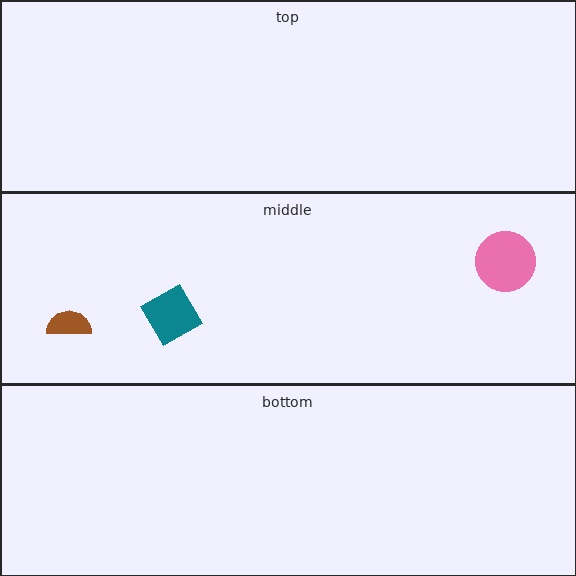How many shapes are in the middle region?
3.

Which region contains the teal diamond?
The middle region.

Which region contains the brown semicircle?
The middle region.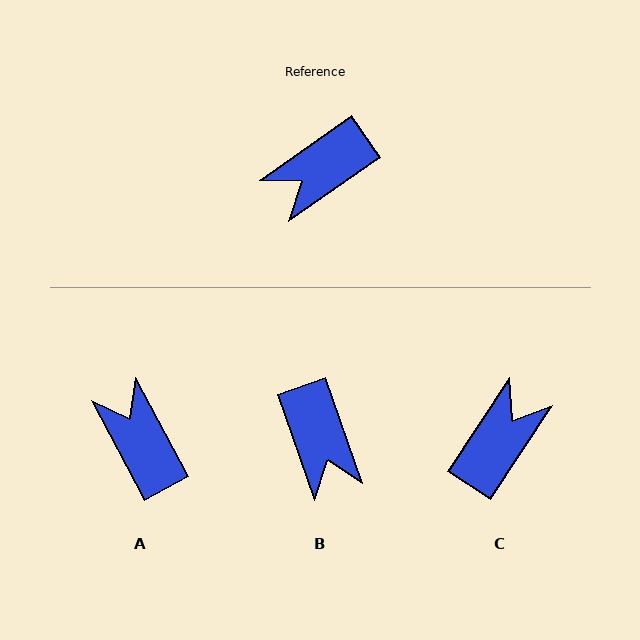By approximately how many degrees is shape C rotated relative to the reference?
Approximately 158 degrees clockwise.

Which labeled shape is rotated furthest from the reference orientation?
C, about 158 degrees away.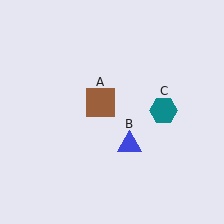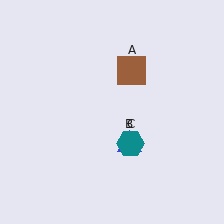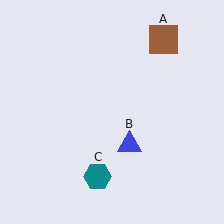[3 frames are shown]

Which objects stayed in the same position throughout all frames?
Blue triangle (object B) remained stationary.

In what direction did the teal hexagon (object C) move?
The teal hexagon (object C) moved down and to the left.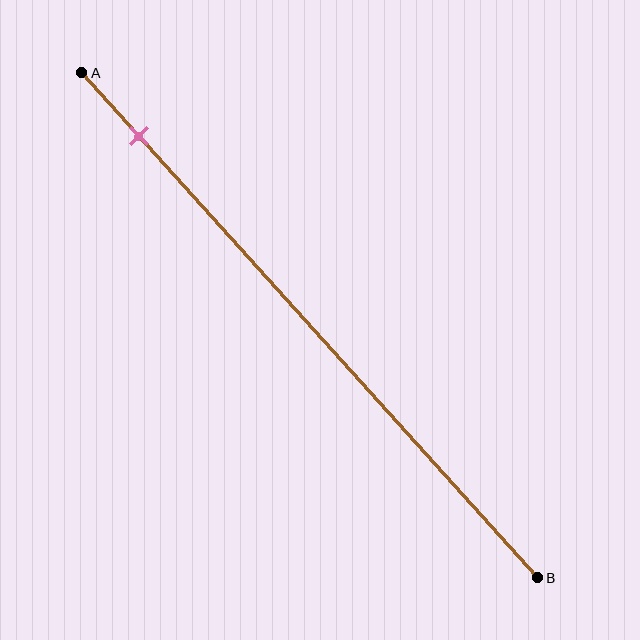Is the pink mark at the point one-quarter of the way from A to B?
No, the mark is at about 15% from A, not at the 25% one-quarter point.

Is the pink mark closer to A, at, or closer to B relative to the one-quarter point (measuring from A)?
The pink mark is closer to point A than the one-quarter point of segment AB.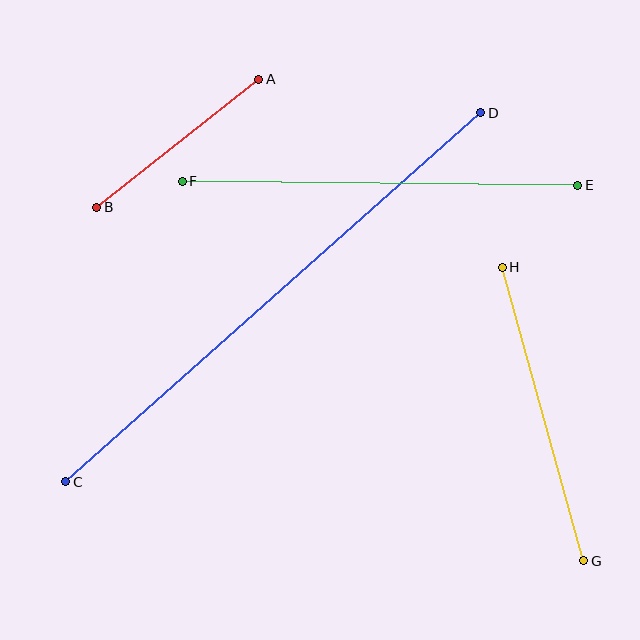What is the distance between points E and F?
The distance is approximately 396 pixels.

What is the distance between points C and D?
The distance is approximately 556 pixels.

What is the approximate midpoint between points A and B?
The midpoint is at approximately (178, 143) pixels.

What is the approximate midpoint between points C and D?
The midpoint is at approximately (273, 297) pixels.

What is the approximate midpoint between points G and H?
The midpoint is at approximately (543, 414) pixels.